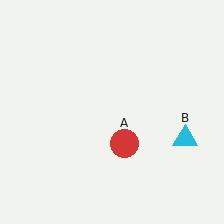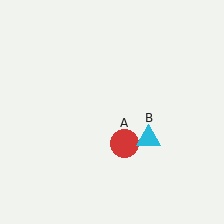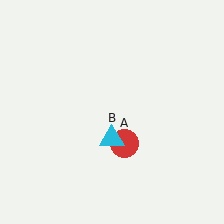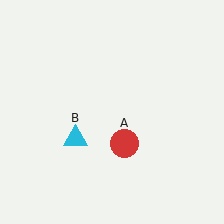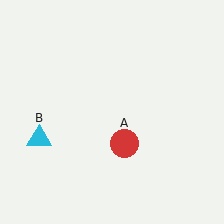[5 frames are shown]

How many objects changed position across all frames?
1 object changed position: cyan triangle (object B).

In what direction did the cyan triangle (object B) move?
The cyan triangle (object B) moved left.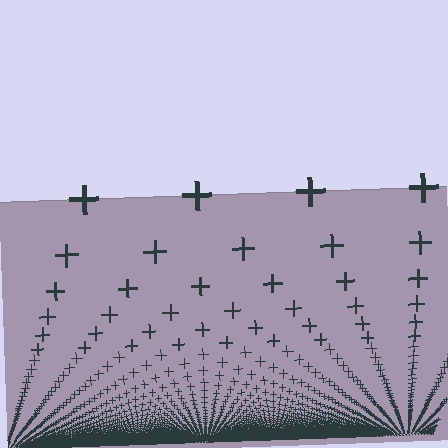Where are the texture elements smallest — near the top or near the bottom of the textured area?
Near the bottom.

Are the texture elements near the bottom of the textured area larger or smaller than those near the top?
Smaller. The gradient is inverted — elements near the bottom are smaller and denser.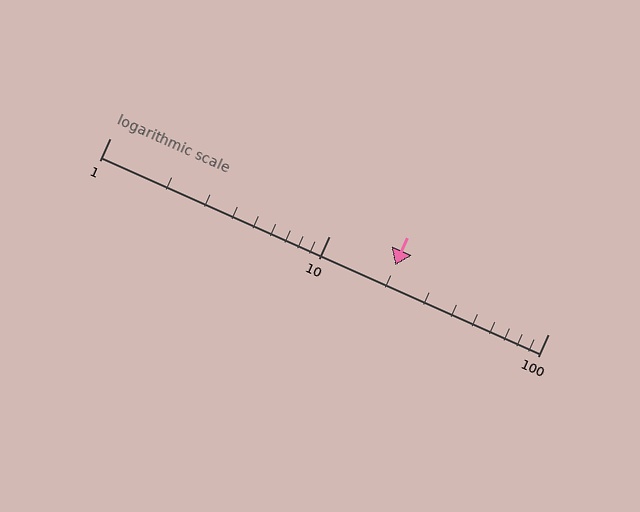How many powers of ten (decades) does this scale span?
The scale spans 2 decades, from 1 to 100.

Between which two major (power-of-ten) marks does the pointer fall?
The pointer is between 10 and 100.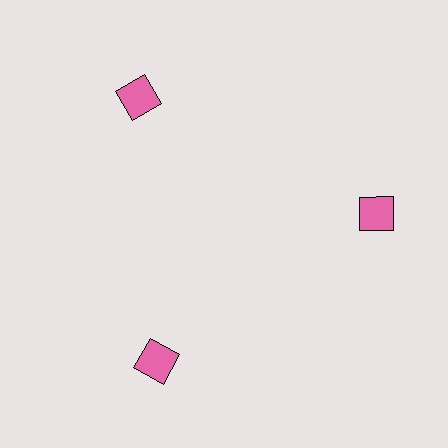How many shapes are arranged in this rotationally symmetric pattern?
There are 3 shapes, arranged in 3 groups of 1.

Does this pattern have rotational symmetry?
Yes, this pattern has 3-fold rotational symmetry. It looks the same after rotating 120 degrees around the center.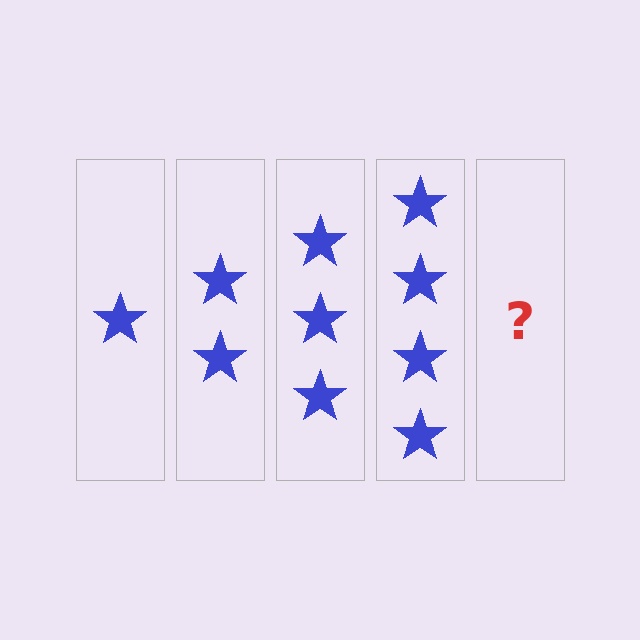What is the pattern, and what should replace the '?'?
The pattern is that each step adds one more star. The '?' should be 5 stars.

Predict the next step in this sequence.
The next step is 5 stars.